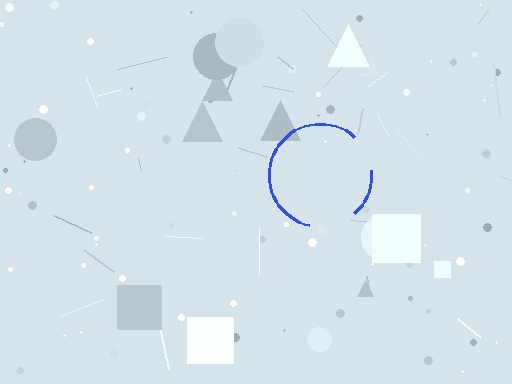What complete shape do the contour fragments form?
The contour fragments form a circle.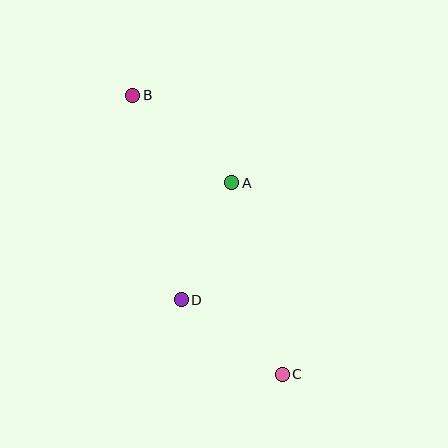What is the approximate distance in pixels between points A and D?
The distance between A and D is approximately 128 pixels.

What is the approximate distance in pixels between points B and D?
The distance between B and D is approximately 210 pixels.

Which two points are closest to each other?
Points C and D are closest to each other.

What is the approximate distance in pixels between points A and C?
The distance between A and C is approximately 198 pixels.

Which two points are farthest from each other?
Points B and C are farthest from each other.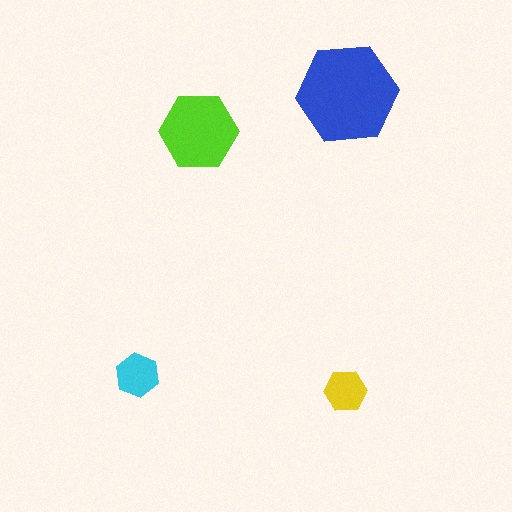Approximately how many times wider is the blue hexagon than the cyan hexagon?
About 2.5 times wider.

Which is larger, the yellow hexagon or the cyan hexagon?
The cyan one.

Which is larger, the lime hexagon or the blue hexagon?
The blue one.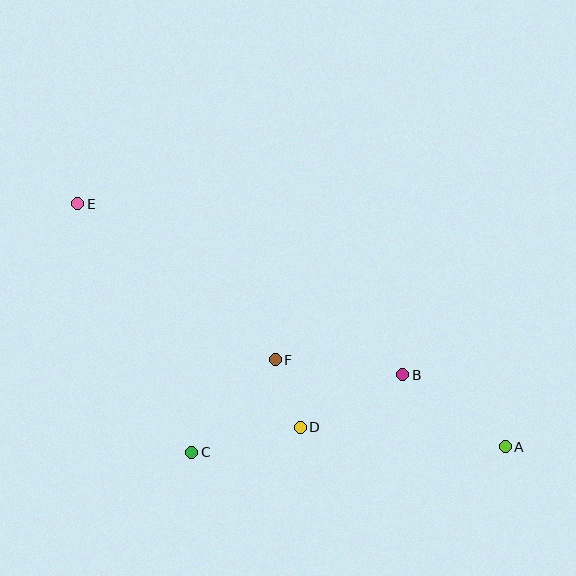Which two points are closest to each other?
Points D and F are closest to each other.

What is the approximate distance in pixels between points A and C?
The distance between A and C is approximately 313 pixels.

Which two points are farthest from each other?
Points A and E are farthest from each other.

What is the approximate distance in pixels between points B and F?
The distance between B and F is approximately 128 pixels.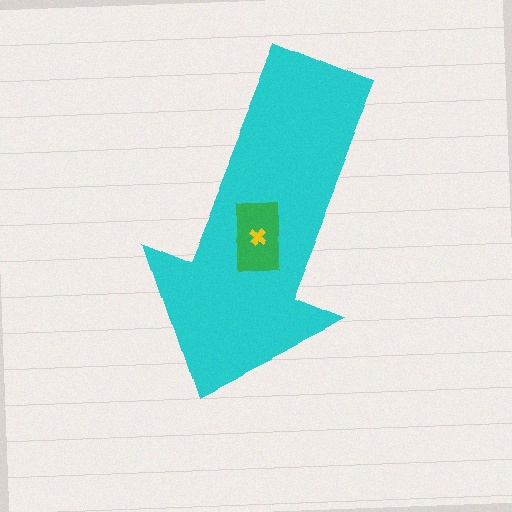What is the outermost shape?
The cyan arrow.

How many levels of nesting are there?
3.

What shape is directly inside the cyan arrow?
The green rectangle.